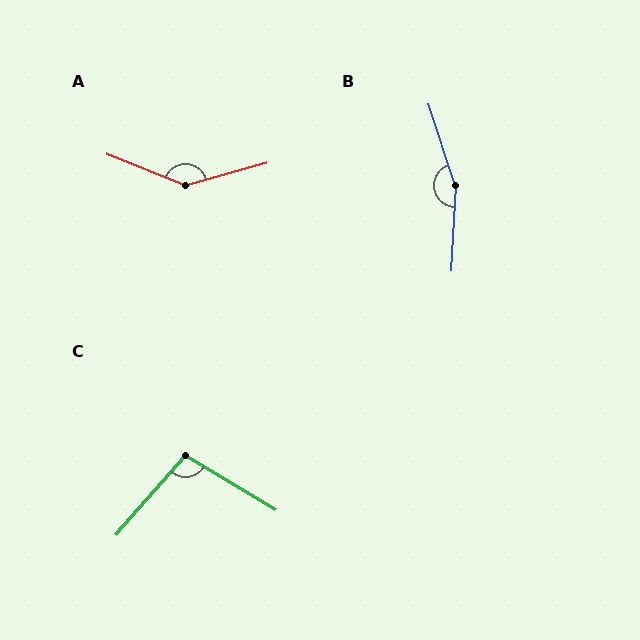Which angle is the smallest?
C, at approximately 100 degrees.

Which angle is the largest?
B, at approximately 158 degrees.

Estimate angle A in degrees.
Approximately 143 degrees.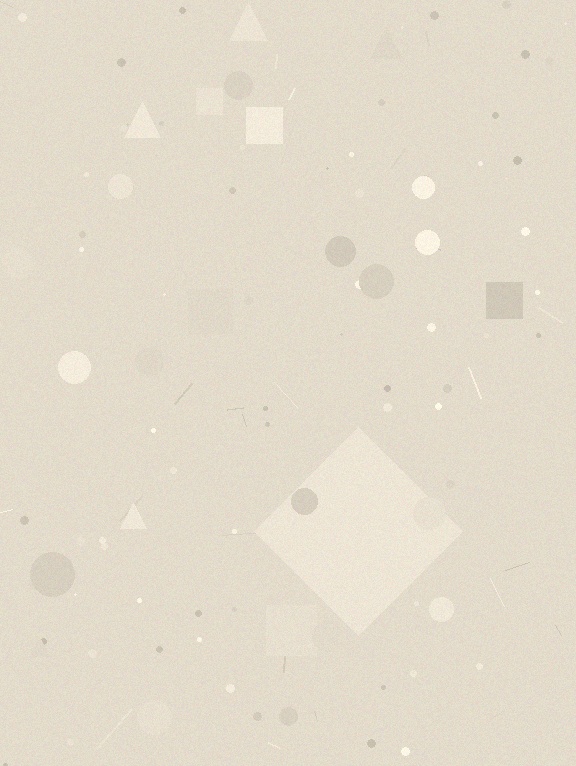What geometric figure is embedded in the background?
A diamond is embedded in the background.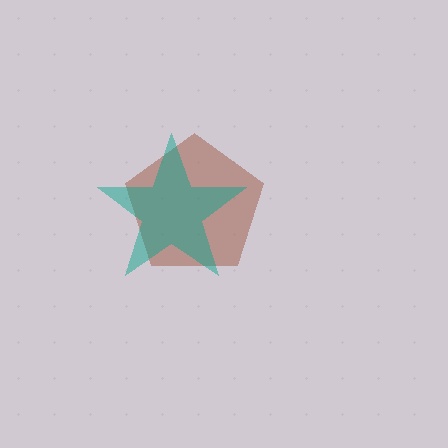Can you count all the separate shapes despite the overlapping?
Yes, there are 2 separate shapes.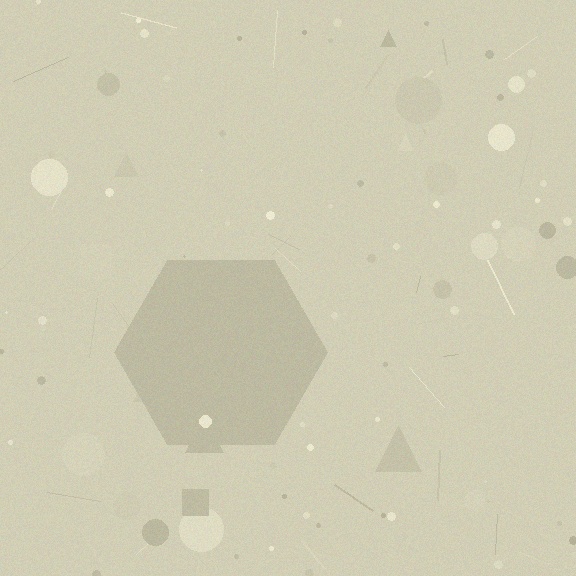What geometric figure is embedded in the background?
A hexagon is embedded in the background.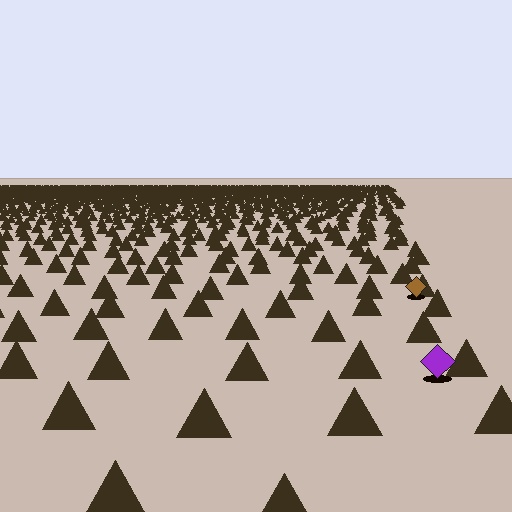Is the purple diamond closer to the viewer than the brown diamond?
Yes. The purple diamond is closer — you can tell from the texture gradient: the ground texture is coarser near it.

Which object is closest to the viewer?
The purple diamond is closest. The texture marks near it are larger and more spread out.